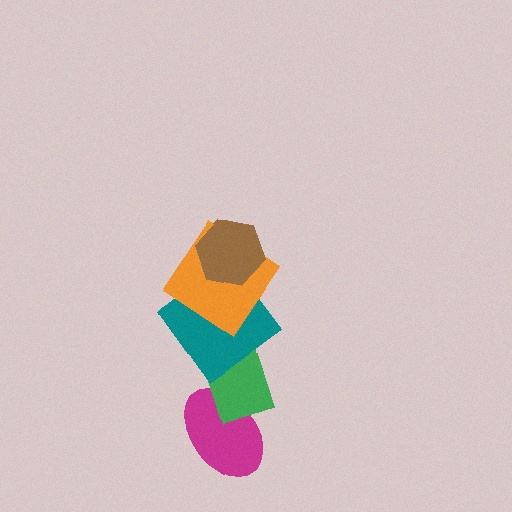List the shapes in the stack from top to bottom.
From top to bottom: the brown hexagon, the orange diamond, the teal diamond, the green rectangle, the magenta ellipse.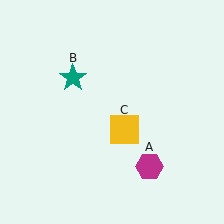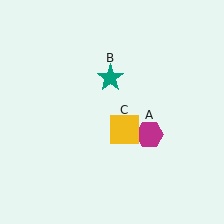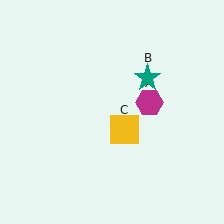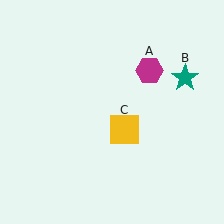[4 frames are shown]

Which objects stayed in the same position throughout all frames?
Yellow square (object C) remained stationary.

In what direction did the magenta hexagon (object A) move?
The magenta hexagon (object A) moved up.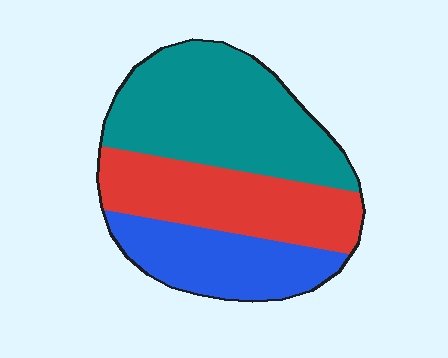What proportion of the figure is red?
Red takes up between a sixth and a third of the figure.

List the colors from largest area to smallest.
From largest to smallest: teal, red, blue.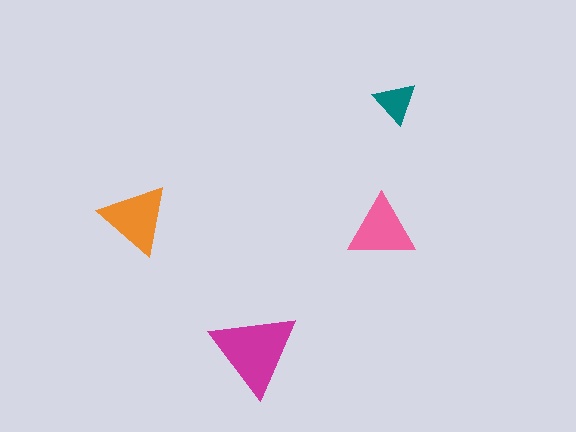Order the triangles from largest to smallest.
the magenta one, the orange one, the pink one, the teal one.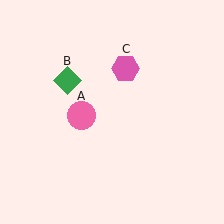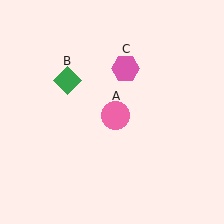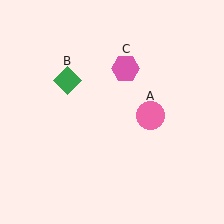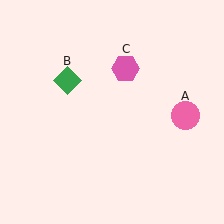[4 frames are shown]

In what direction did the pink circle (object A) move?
The pink circle (object A) moved right.